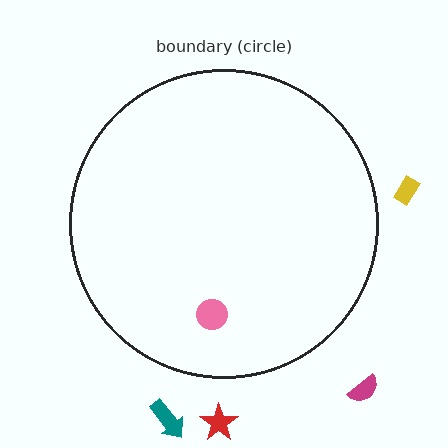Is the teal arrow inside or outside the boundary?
Outside.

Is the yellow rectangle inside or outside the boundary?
Outside.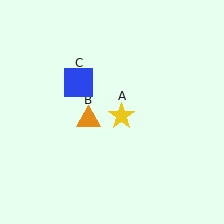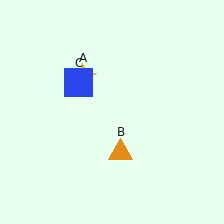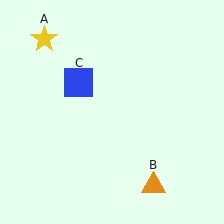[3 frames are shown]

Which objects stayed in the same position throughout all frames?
Blue square (object C) remained stationary.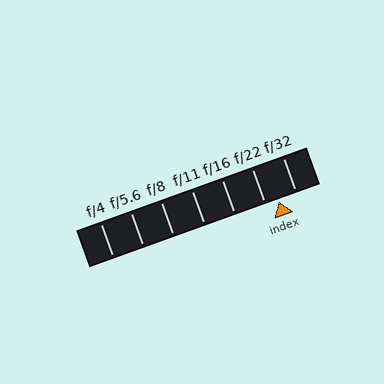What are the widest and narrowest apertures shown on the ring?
The widest aperture shown is f/4 and the narrowest is f/32.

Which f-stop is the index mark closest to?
The index mark is closest to f/22.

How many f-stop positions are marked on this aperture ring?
There are 7 f-stop positions marked.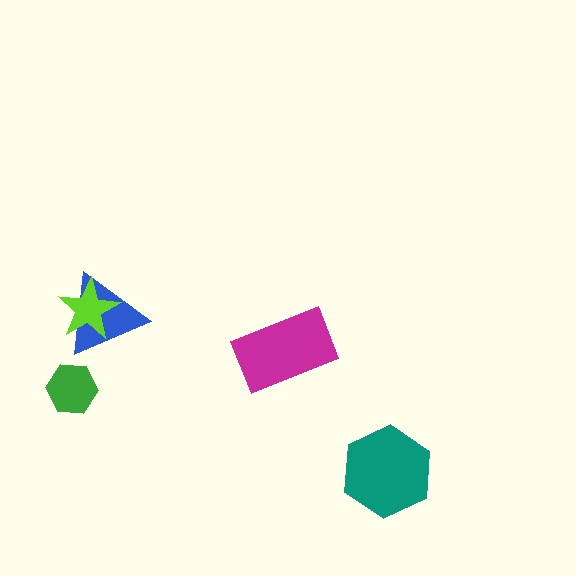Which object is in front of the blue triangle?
The lime star is in front of the blue triangle.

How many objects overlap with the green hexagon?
0 objects overlap with the green hexagon.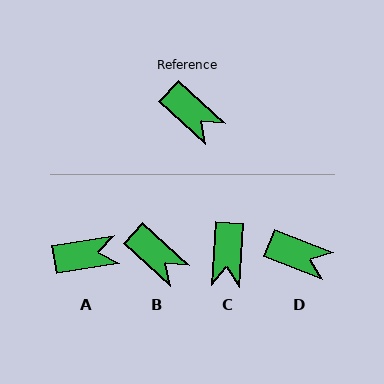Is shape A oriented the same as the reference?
No, it is off by about 52 degrees.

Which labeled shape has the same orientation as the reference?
B.